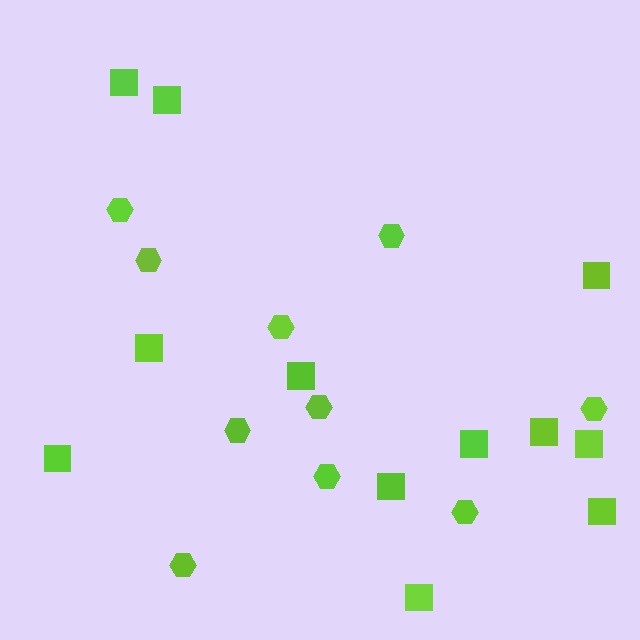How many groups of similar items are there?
There are 2 groups: one group of hexagons (10) and one group of squares (12).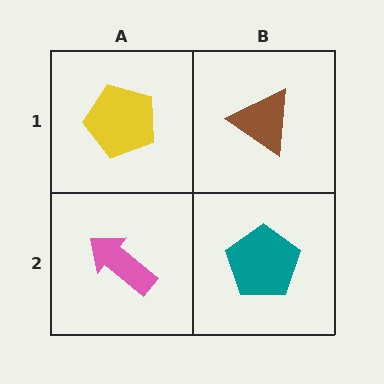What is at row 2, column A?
A pink arrow.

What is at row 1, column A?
A yellow pentagon.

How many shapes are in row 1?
2 shapes.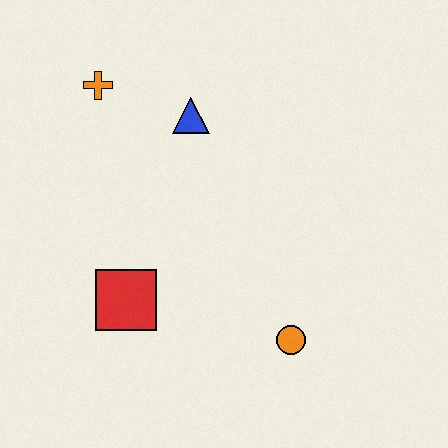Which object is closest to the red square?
The orange circle is closest to the red square.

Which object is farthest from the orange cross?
The orange circle is farthest from the orange cross.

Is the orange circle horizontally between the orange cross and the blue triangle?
No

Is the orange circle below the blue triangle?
Yes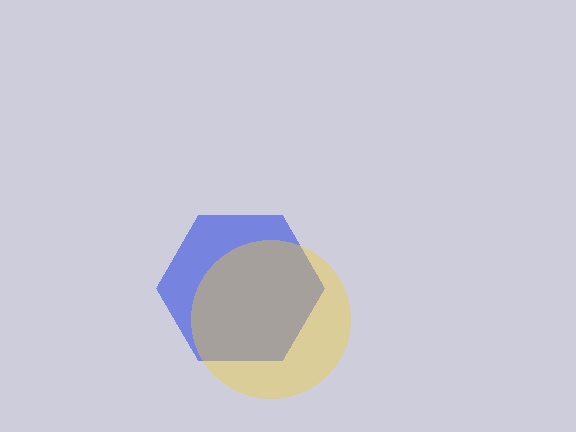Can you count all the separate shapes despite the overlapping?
Yes, there are 2 separate shapes.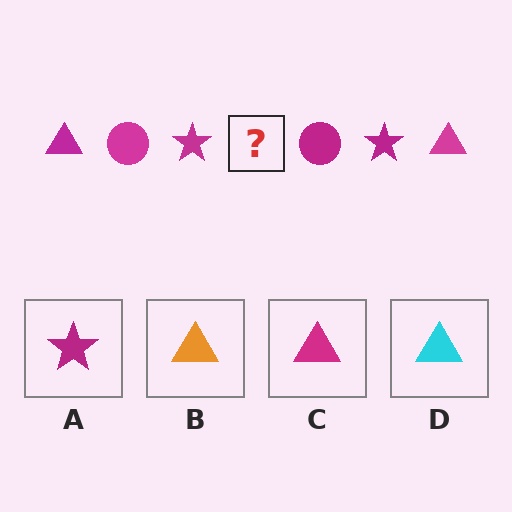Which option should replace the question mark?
Option C.